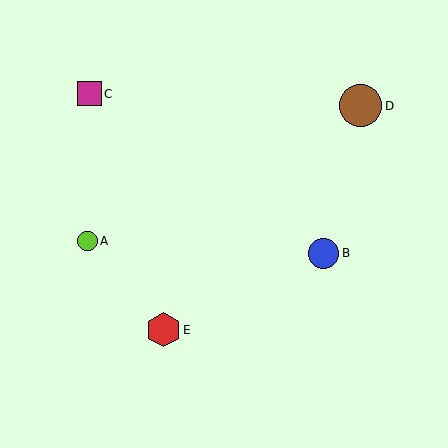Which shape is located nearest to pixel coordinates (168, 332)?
The red hexagon (labeled E) at (163, 330) is nearest to that location.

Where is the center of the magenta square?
The center of the magenta square is at (89, 94).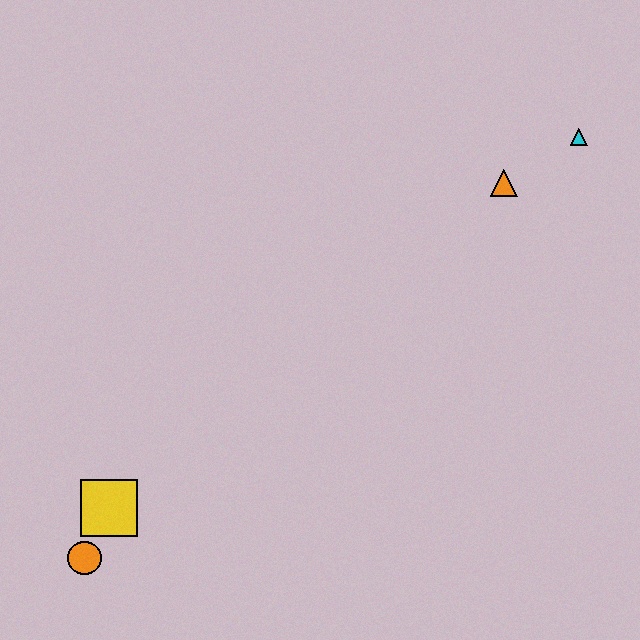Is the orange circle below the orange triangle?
Yes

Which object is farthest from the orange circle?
The cyan triangle is farthest from the orange circle.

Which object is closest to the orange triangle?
The cyan triangle is closest to the orange triangle.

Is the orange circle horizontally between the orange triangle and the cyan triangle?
No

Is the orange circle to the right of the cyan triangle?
No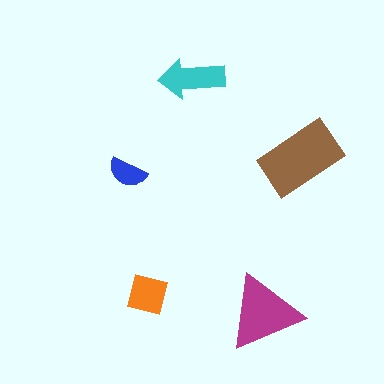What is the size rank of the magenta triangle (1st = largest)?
2nd.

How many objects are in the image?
There are 5 objects in the image.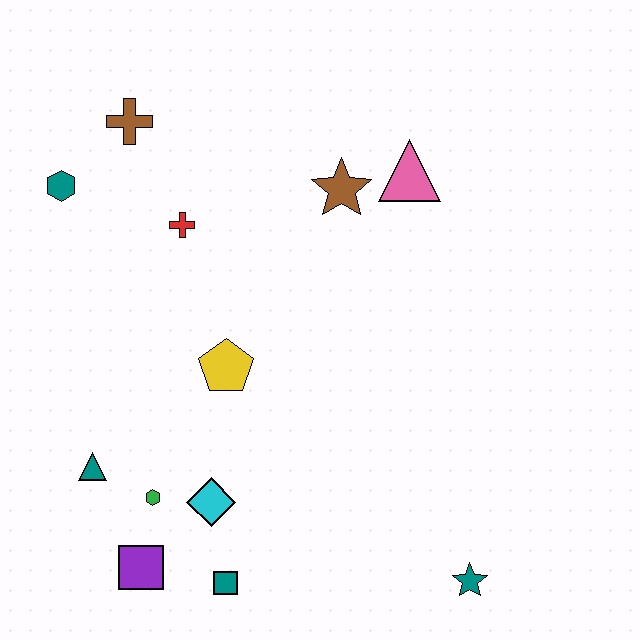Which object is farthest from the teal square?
The brown cross is farthest from the teal square.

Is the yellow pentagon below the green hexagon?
No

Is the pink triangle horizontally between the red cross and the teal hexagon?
No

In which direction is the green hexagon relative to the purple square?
The green hexagon is above the purple square.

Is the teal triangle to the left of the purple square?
Yes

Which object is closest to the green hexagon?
The cyan diamond is closest to the green hexagon.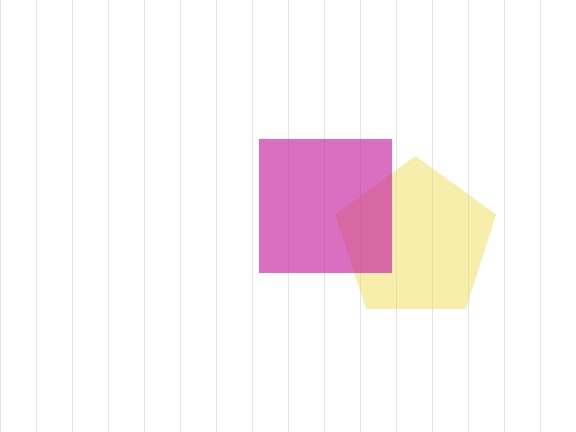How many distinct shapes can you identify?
There are 2 distinct shapes: a yellow pentagon, a magenta square.